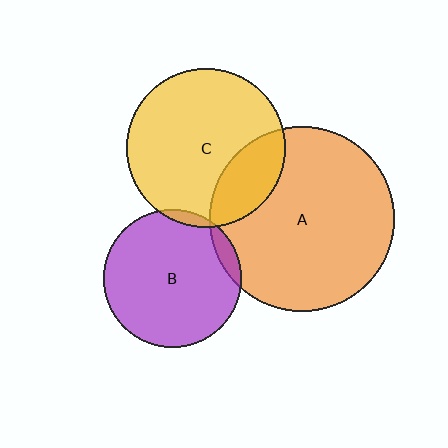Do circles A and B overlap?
Yes.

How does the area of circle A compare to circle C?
Approximately 1.4 times.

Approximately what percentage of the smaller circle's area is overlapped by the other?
Approximately 5%.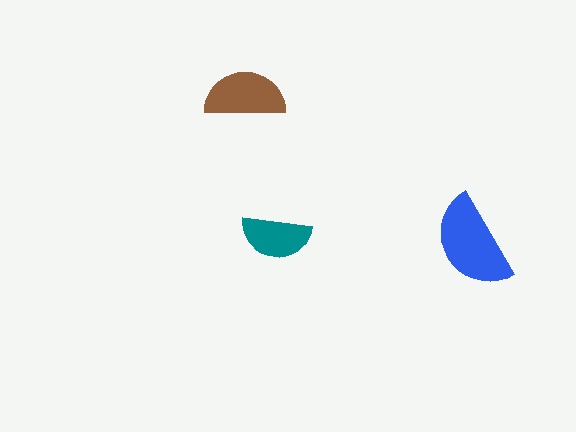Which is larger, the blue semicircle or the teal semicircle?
The blue one.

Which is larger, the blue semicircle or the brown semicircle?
The blue one.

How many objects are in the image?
There are 3 objects in the image.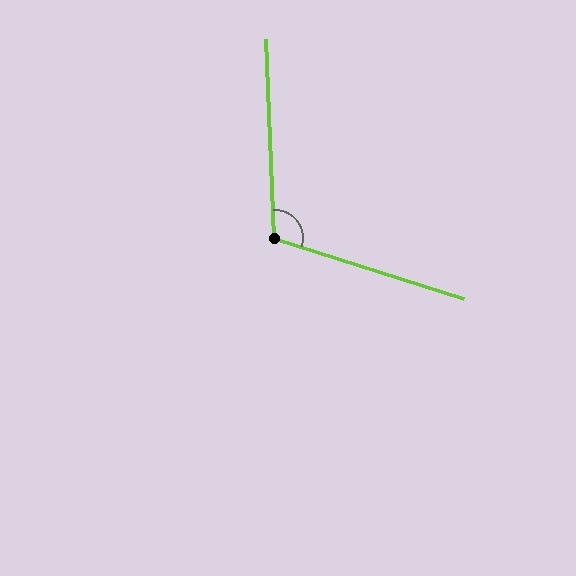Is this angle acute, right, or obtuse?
It is obtuse.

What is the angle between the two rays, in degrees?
Approximately 110 degrees.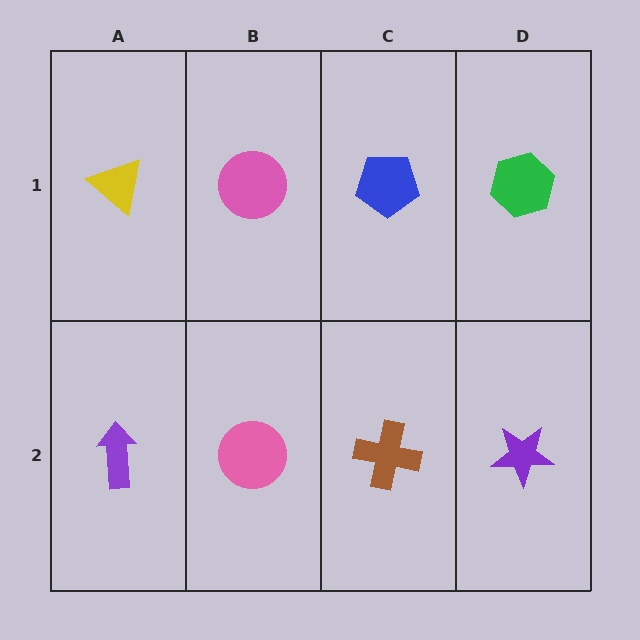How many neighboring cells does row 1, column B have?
3.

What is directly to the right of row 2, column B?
A brown cross.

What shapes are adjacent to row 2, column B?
A pink circle (row 1, column B), a purple arrow (row 2, column A), a brown cross (row 2, column C).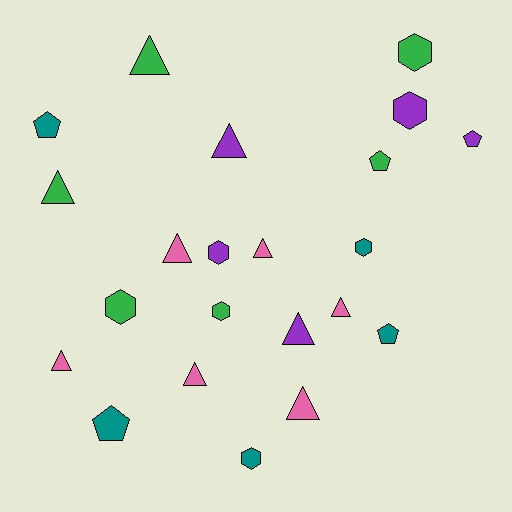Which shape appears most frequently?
Triangle, with 10 objects.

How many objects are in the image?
There are 22 objects.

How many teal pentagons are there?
There are 3 teal pentagons.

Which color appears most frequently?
Green, with 6 objects.